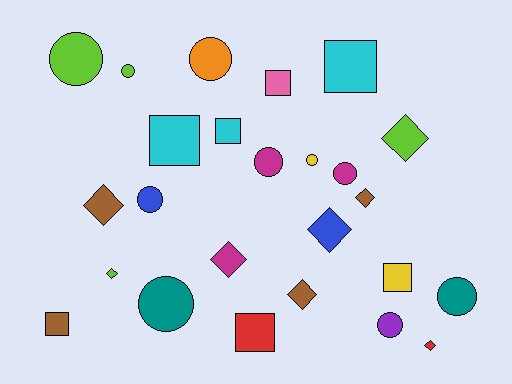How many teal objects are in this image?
There are 2 teal objects.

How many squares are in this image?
There are 7 squares.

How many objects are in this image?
There are 25 objects.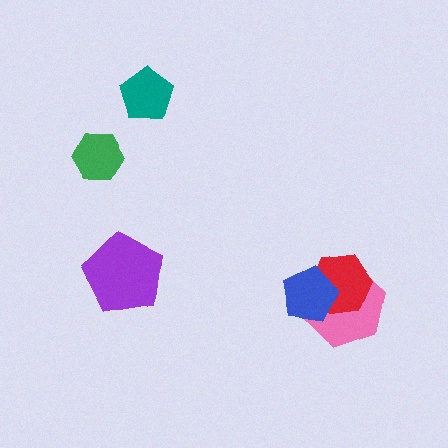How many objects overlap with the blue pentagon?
2 objects overlap with the blue pentagon.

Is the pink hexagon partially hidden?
Yes, it is partially covered by another shape.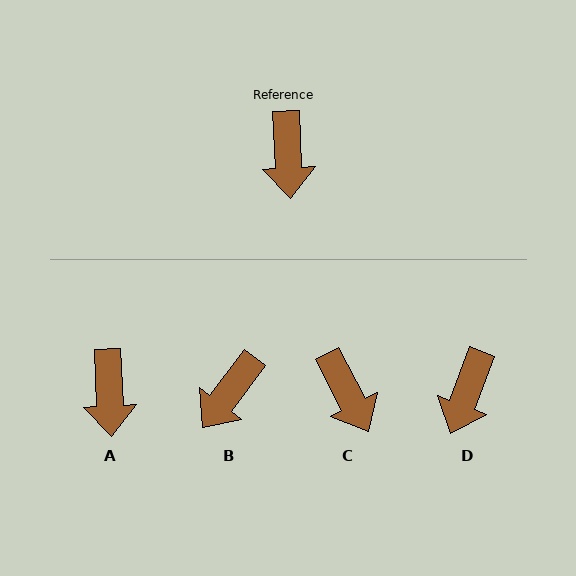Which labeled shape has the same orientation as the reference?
A.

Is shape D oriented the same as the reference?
No, it is off by about 23 degrees.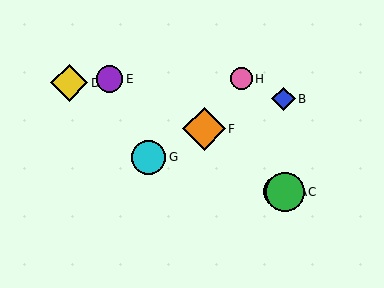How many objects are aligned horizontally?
2 objects (A, C) are aligned horizontally.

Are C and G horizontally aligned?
No, C is at y≈192 and G is at y≈157.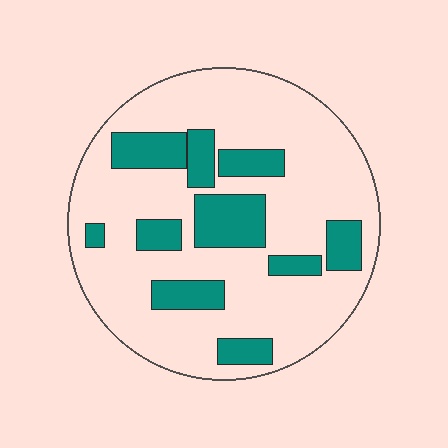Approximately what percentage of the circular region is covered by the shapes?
Approximately 25%.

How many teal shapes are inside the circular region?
10.